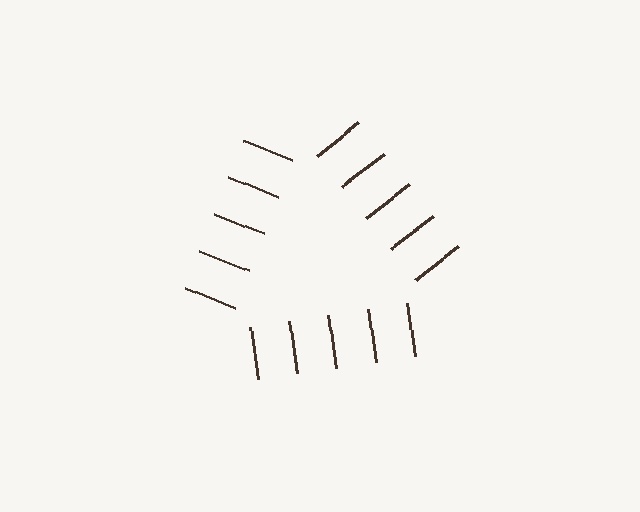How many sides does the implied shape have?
3 sides — the line-ends trace a triangle.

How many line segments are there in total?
15 — 5 along each of the 3 edges.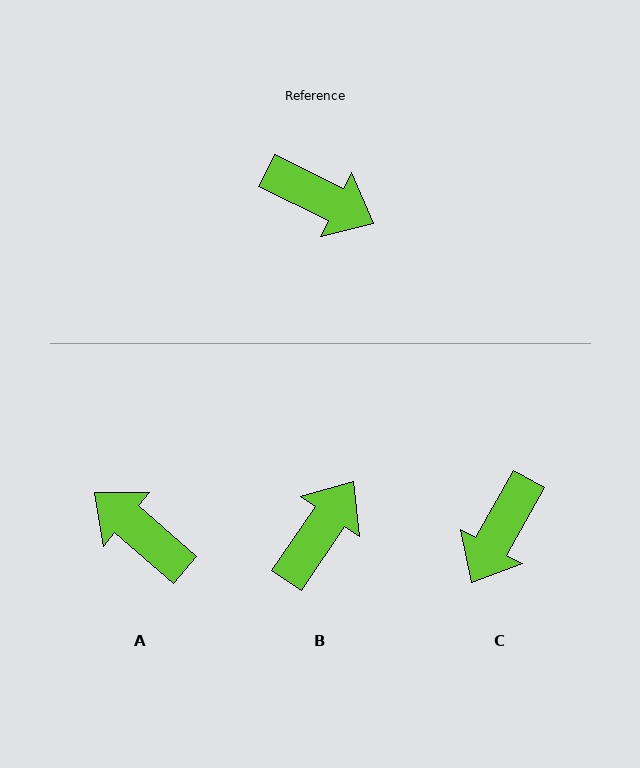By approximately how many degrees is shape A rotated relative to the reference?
Approximately 166 degrees counter-clockwise.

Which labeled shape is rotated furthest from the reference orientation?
A, about 166 degrees away.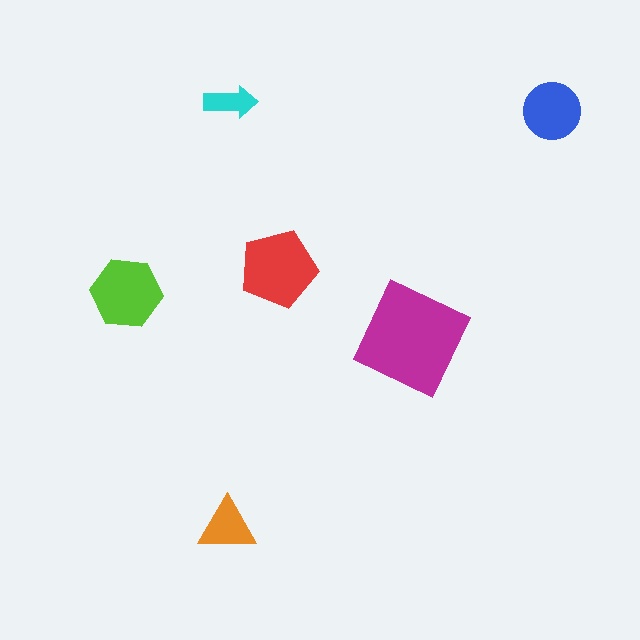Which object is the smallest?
The cyan arrow.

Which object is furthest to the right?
The blue circle is rightmost.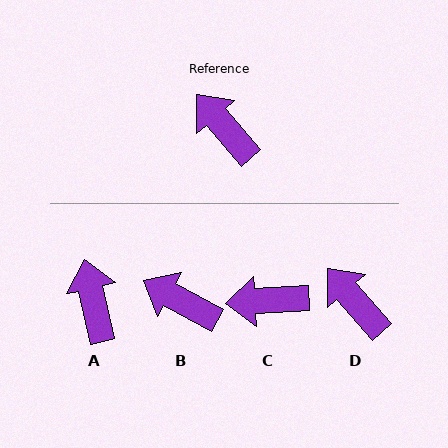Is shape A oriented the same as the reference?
No, it is off by about 28 degrees.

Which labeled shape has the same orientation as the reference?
D.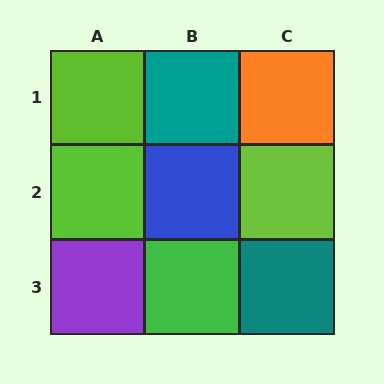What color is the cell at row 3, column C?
Teal.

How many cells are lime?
3 cells are lime.